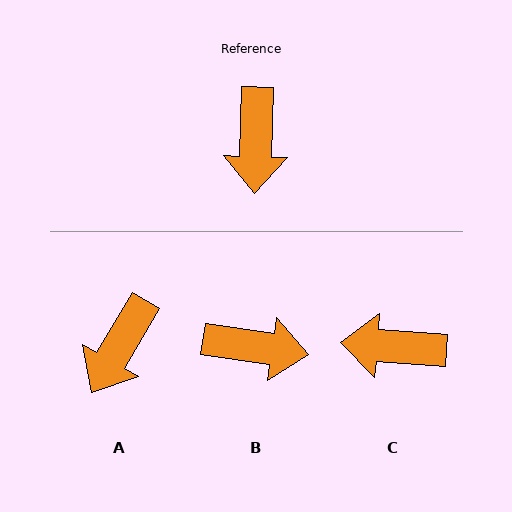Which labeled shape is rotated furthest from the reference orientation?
C, about 92 degrees away.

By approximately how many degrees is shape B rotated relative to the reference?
Approximately 84 degrees counter-clockwise.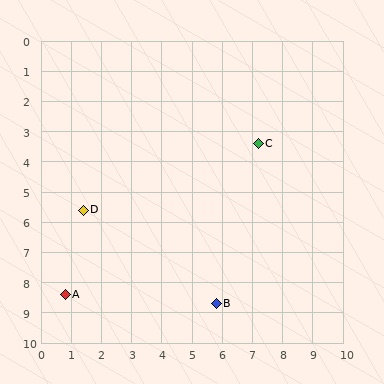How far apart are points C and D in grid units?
Points C and D are about 6.2 grid units apart.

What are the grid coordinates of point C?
Point C is at approximately (7.2, 3.4).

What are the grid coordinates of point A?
Point A is at approximately (0.8, 8.4).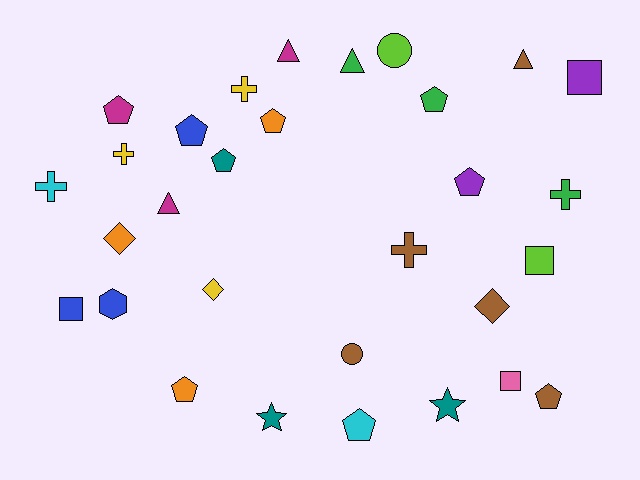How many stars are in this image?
There are 2 stars.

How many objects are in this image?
There are 30 objects.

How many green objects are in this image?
There are 3 green objects.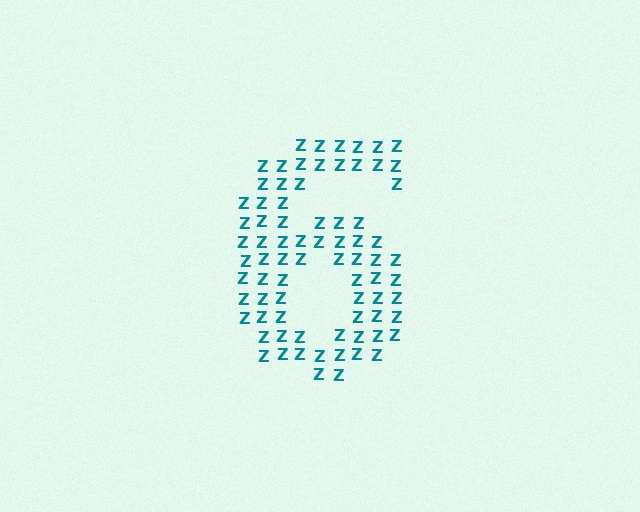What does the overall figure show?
The overall figure shows the digit 6.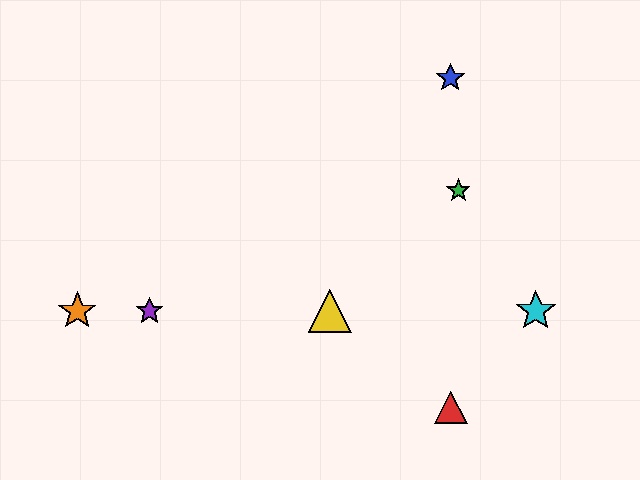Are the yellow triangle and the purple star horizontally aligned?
Yes, both are at y≈311.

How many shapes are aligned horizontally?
4 shapes (the yellow triangle, the purple star, the orange star, the cyan star) are aligned horizontally.